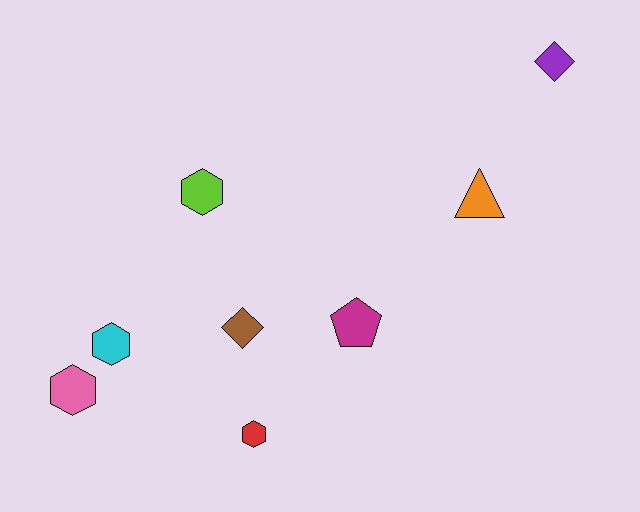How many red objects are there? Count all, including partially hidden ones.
There is 1 red object.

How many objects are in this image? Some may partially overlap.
There are 8 objects.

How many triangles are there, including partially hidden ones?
There is 1 triangle.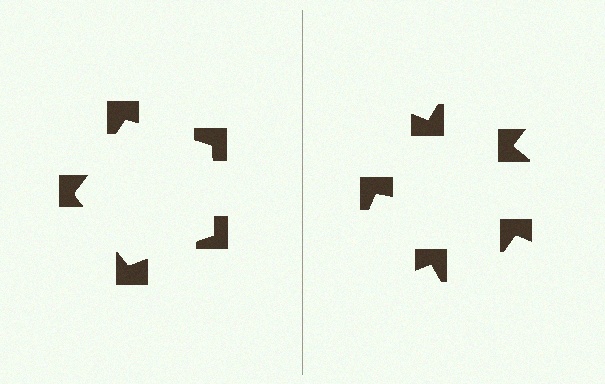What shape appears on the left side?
An illusory pentagon.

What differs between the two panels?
The notched squares are positioned identically on both sides; only the wedge orientations differ. On the left they align to a pentagon; on the right they are misaligned.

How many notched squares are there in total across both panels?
10 — 5 on each side.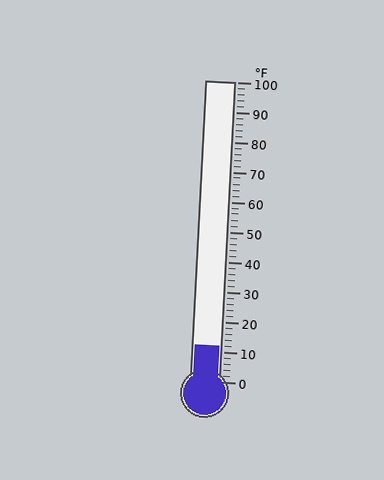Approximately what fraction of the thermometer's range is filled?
The thermometer is filled to approximately 10% of its range.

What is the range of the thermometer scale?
The thermometer scale ranges from 0°F to 100°F.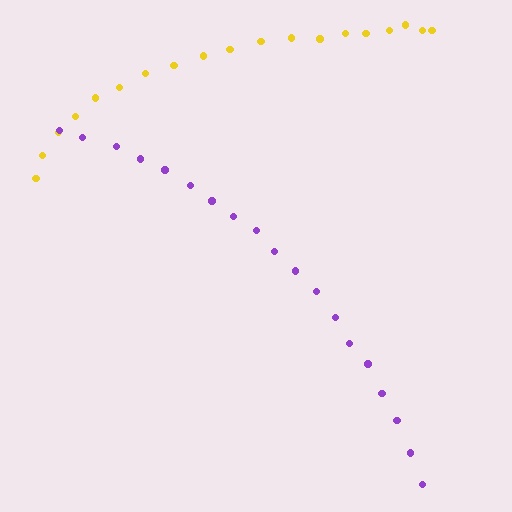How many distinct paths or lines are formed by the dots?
There are 2 distinct paths.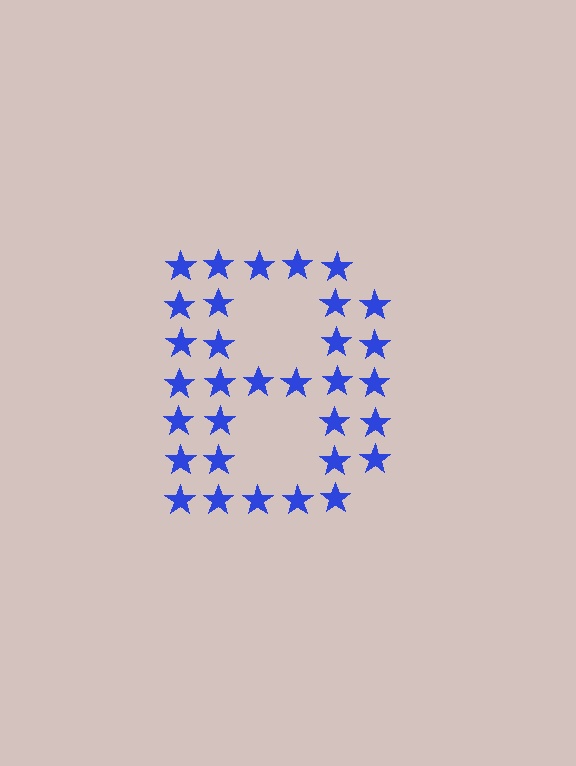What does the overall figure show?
The overall figure shows the letter B.